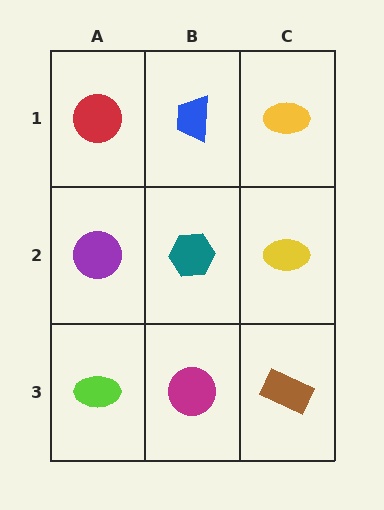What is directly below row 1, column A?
A purple circle.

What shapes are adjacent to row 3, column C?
A yellow ellipse (row 2, column C), a magenta circle (row 3, column B).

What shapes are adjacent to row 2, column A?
A red circle (row 1, column A), a lime ellipse (row 3, column A), a teal hexagon (row 2, column B).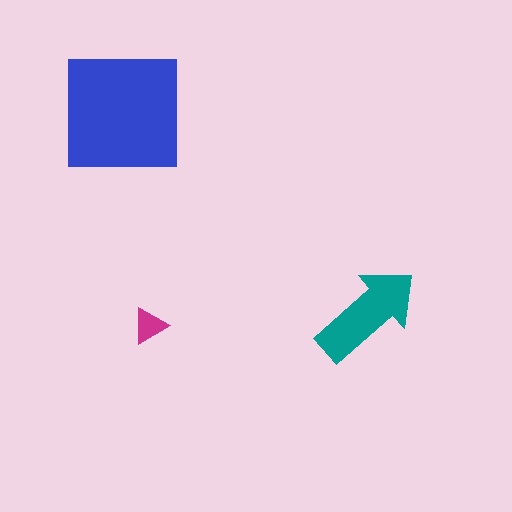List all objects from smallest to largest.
The magenta triangle, the teal arrow, the blue square.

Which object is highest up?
The blue square is topmost.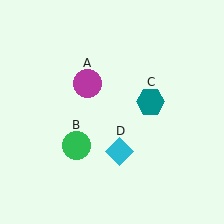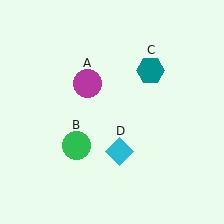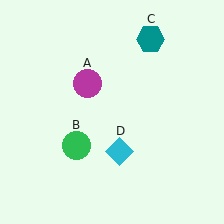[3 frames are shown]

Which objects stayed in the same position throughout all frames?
Magenta circle (object A) and green circle (object B) and cyan diamond (object D) remained stationary.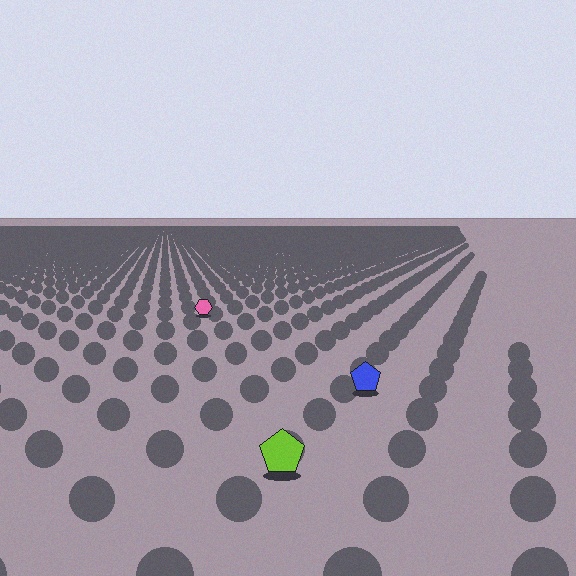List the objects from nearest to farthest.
From nearest to farthest: the lime pentagon, the blue pentagon, the pink hexagon.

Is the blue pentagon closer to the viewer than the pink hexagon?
Yes. The blue pentagon is closer — you can tell from the texture gradient: the ground texture is coarser near it.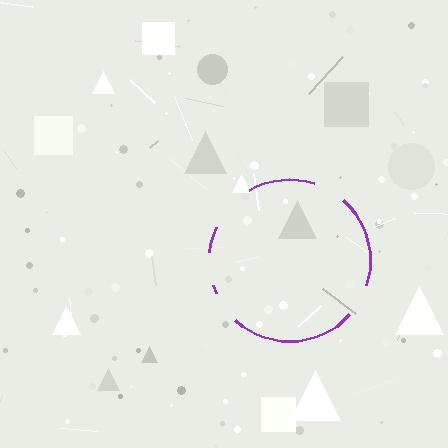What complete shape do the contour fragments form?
The contour fragments form a circle.